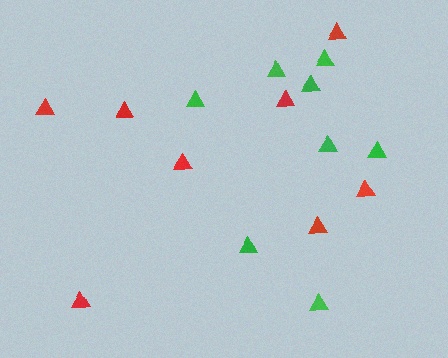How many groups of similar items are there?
There are 2 groups: one group of red triangles (8) and one group of green triangles (8).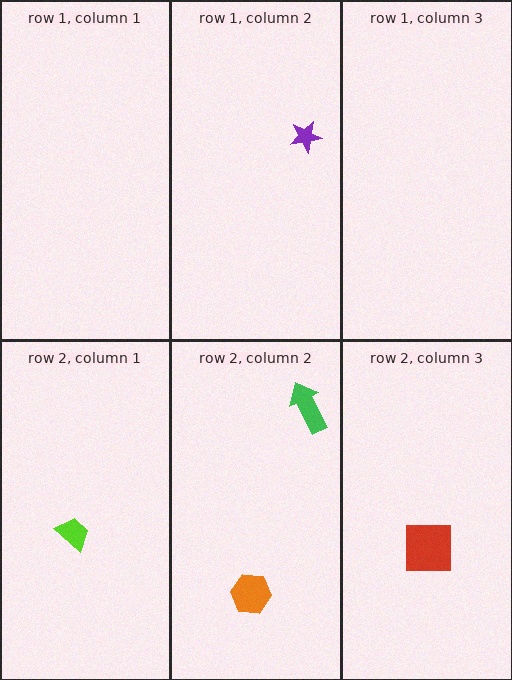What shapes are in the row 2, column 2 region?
The green arrow, the orange hexagon.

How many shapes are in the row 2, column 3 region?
1.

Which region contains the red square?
The row 2, column 3 region.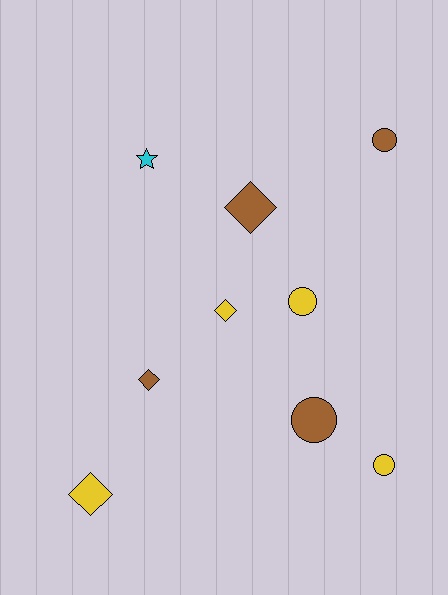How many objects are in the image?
There are 9 objects.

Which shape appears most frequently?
Circle, with 4 objects.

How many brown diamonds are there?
There are 2 brown diamonds.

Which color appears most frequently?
Yellow, with 4 objects.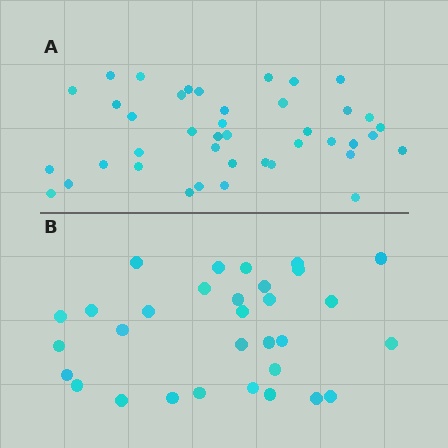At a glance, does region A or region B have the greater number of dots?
Region A (the top region) has more dots.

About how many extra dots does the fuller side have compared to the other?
Region A has roughly 10 or so more dots than region B.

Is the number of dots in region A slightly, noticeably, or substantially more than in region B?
Region A has noticeably more, but not dramatically so. The ratio is roughly 1.3 to 1.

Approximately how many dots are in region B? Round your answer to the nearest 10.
About 30 dots. (The exact count is 31, which rounds to 30.)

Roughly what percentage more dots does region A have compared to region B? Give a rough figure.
About 30% more.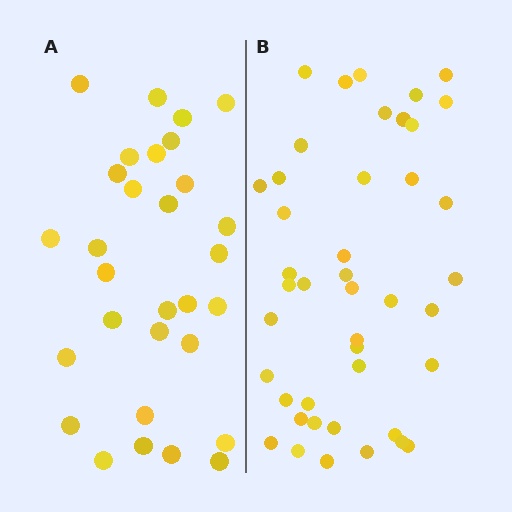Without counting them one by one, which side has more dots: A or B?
Region B (the right region) has more dots.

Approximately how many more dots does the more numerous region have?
Region B has approximately 15 more dots than region A.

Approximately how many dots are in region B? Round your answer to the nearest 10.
About 40 dots. (The exact count is 43, which rounds to 40.)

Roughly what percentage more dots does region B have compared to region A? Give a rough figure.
About 45% more.